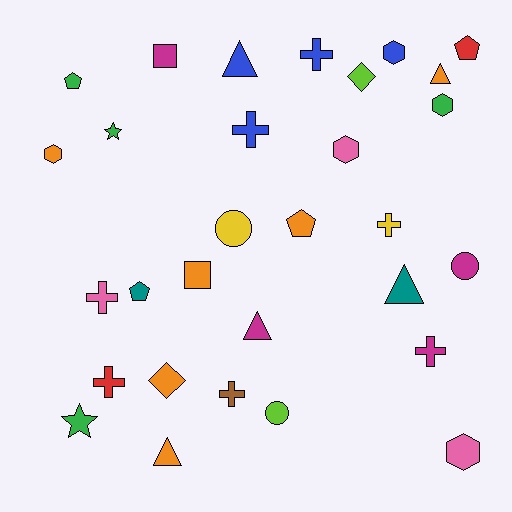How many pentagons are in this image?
There are 4 pentagons.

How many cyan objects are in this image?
There are no cyan objects.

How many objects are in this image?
There are 30 objects.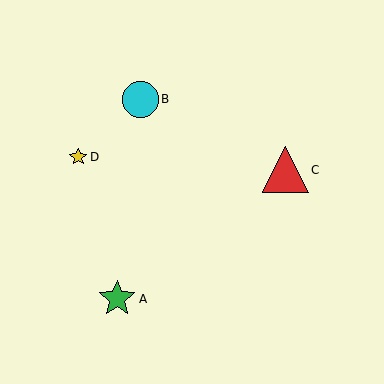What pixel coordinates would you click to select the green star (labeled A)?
Click at (117, 299) to select the green star A.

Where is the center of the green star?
The center of the green star is at (117, 299).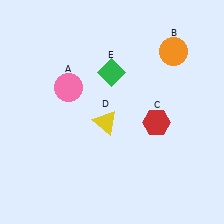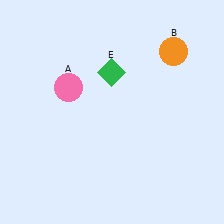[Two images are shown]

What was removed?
The yellow triangle (D), the red hexagon (C) were removed in Image 2.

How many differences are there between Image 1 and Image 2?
There are 2 differences between the two images.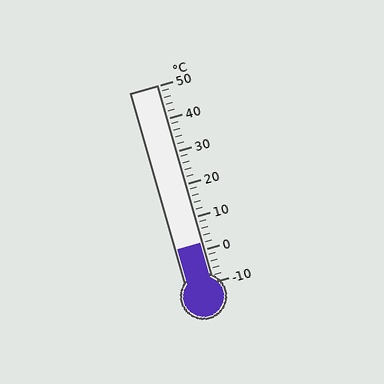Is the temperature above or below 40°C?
The temperature is below 40°C.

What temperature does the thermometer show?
The thermometer shows approximately 2°C.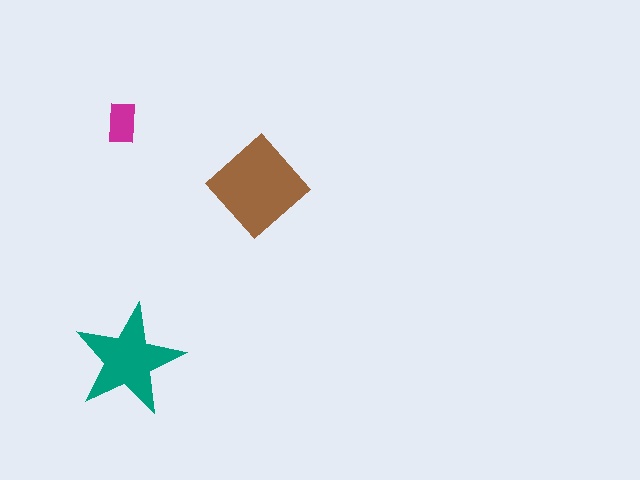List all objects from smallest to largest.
The magenta rectangle, the teal star, the brown diamond.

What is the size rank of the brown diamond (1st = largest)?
1st.